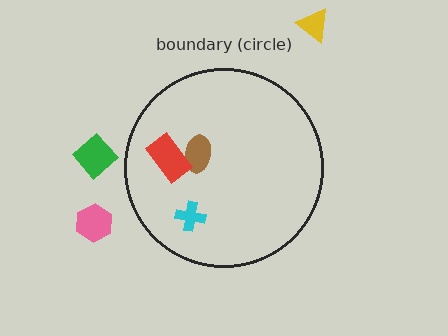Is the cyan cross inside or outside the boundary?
Inside.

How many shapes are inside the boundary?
3 inside, 3 outside.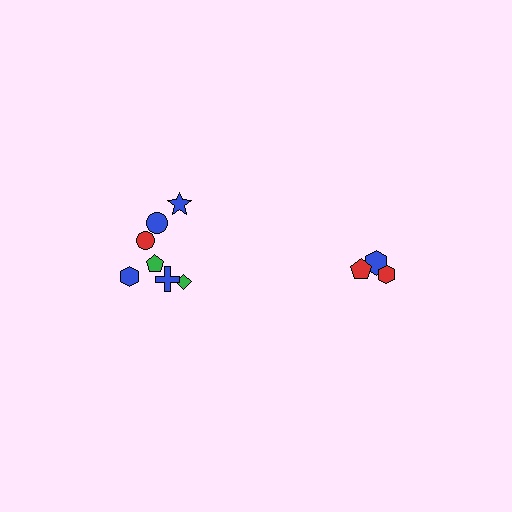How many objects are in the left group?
There are 7 objects.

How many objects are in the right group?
There are 3 objects.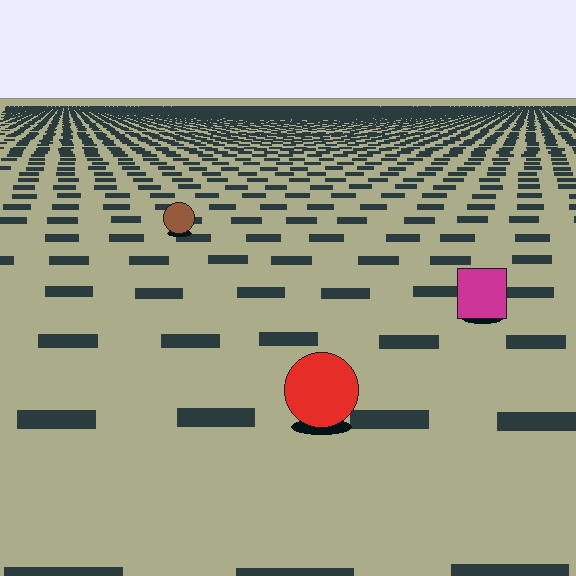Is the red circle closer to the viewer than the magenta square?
Yes. The red circle is closer — you can tell from the texture gradient: the ground texture is coarser near it.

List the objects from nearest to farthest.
From nearest to farthest: the red circle, the magenta square, the brown circle.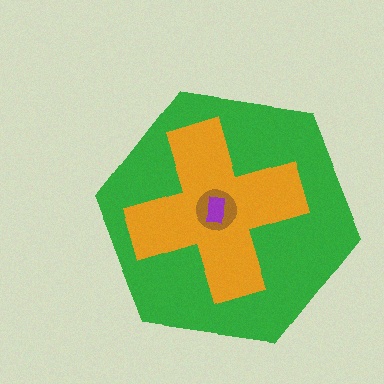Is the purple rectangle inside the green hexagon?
Yes.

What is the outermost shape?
The green hexagon.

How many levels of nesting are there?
4.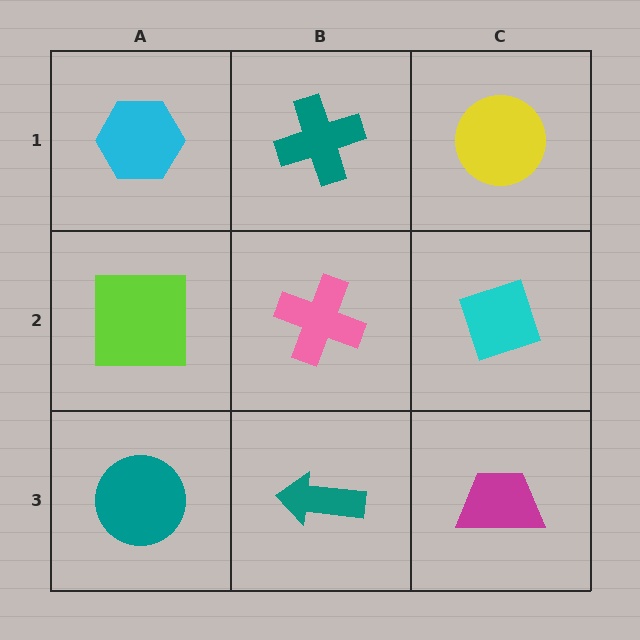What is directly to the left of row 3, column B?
A teal circle.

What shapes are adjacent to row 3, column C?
A cyan diamond (row 2, column C), a teal arrow (row 3, column B).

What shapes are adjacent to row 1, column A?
A lime square (row 2, column A), a teal cross (row 1, column B).